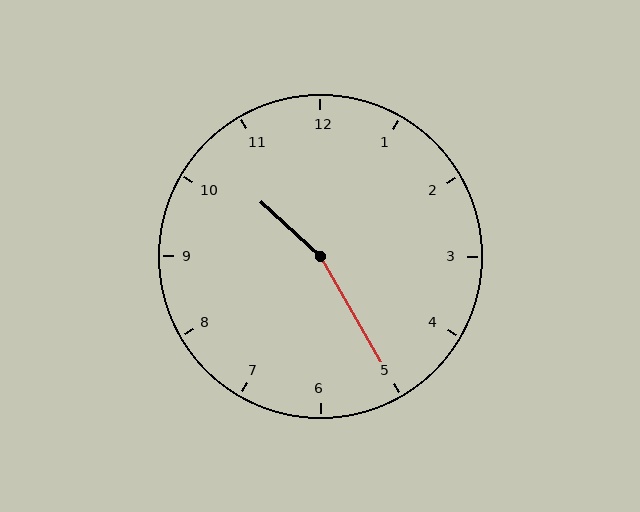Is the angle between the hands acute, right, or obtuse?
It is obtuse.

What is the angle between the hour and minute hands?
Approximately 162 degrees.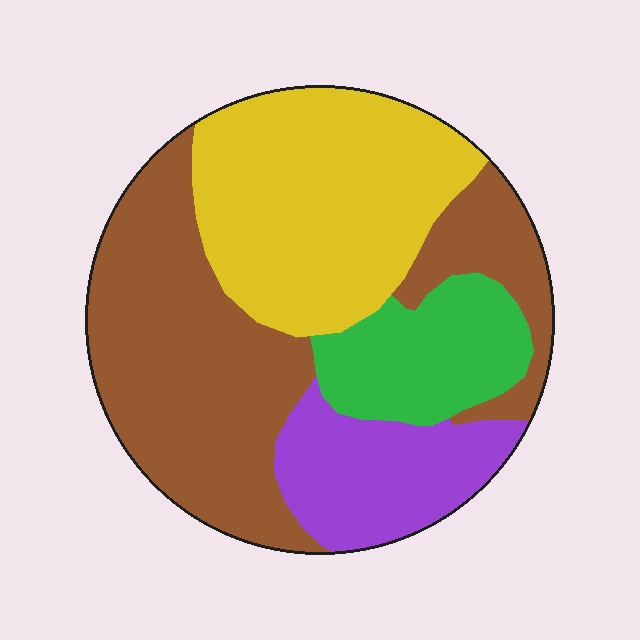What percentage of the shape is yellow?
Yellow covers around 30% of the shape.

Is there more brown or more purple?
Brown.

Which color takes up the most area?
Brown, at roughly 40%.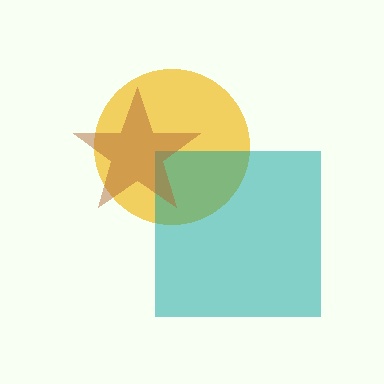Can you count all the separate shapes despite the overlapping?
Yes, there are 3 separate shapes.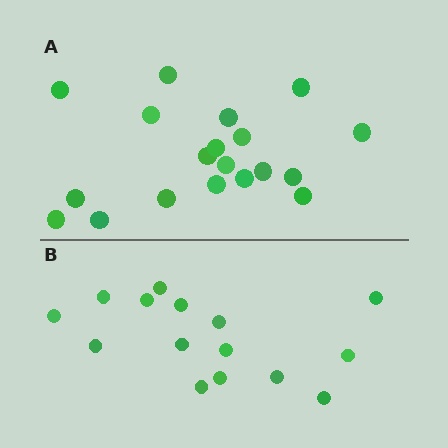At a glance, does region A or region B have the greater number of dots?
Region A (the top region) has more dots.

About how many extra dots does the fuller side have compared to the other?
Region A has about 4 more dots than region B.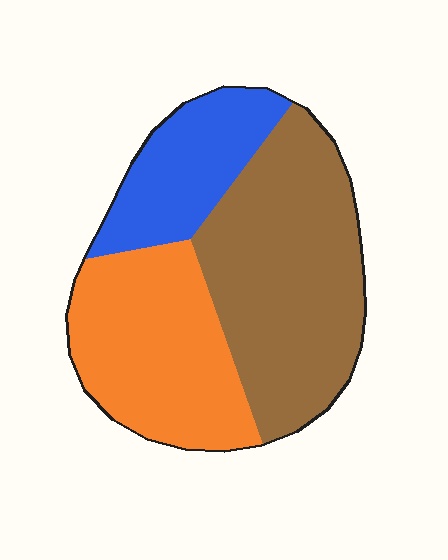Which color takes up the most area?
Brown, at roughly 45%.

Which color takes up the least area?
Blue, at roughly 20%.